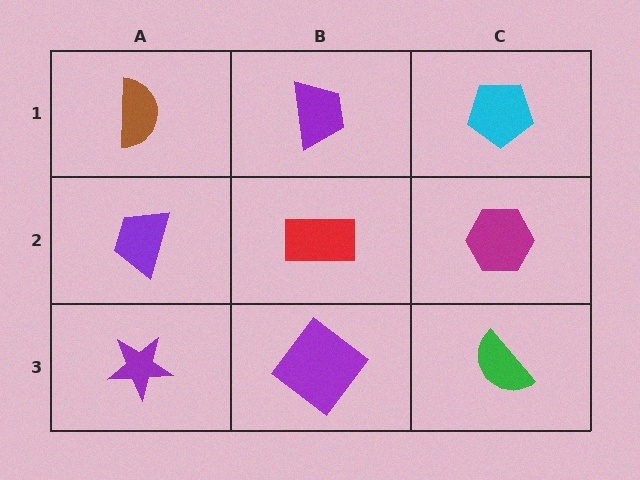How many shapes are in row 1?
3 shapes.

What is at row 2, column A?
A purple trapezoid.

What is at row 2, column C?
A magenta hexagon.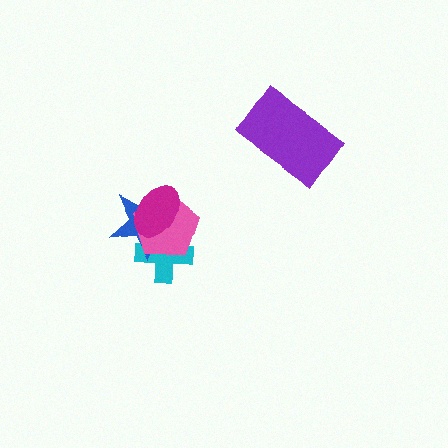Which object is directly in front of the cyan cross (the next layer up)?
The blue star is directly in front of the cyan cross.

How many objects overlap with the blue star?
3 objects overlap with the blue star.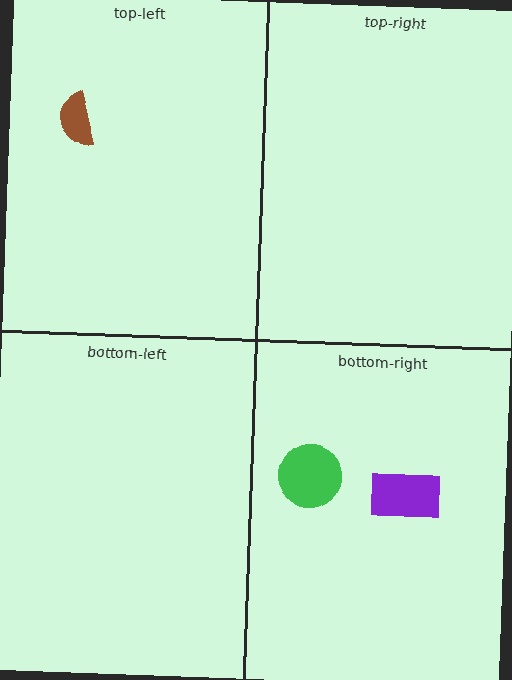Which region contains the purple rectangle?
The bottom-right region.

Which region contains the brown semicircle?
The top-left region.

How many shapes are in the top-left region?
1.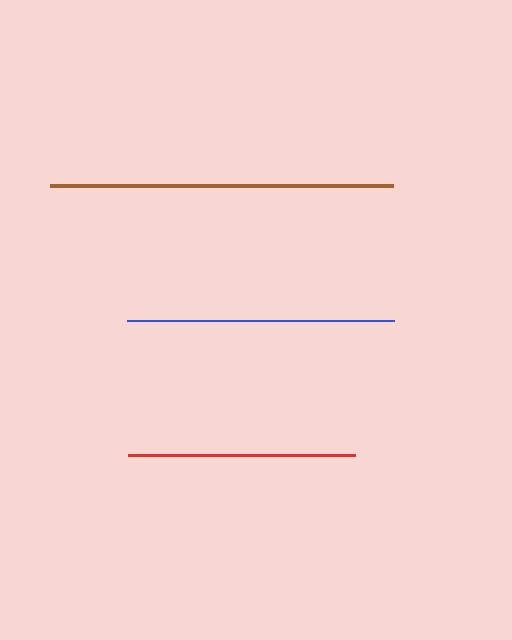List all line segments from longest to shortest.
From longest to shortest: brown, blue, red.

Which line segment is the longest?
The brown line is the longest at approximately 342 pixels.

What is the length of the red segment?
The red segment is approximately 226 pixels long.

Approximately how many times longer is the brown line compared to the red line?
The brown line is approximately 1.5 times the length of the red line.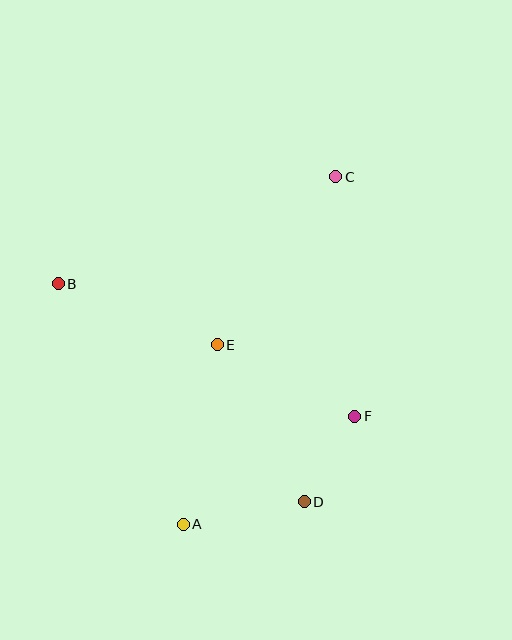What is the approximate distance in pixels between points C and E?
The distance between C and E is approximately 205 pixels.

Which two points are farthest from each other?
Points A and C are farthest from each other.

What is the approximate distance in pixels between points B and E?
The distance between B and E is approximately 170 pixels.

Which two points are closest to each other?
Points D and F are closest to each other.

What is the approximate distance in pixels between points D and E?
The distance between D and E is approximately 179 pixels.